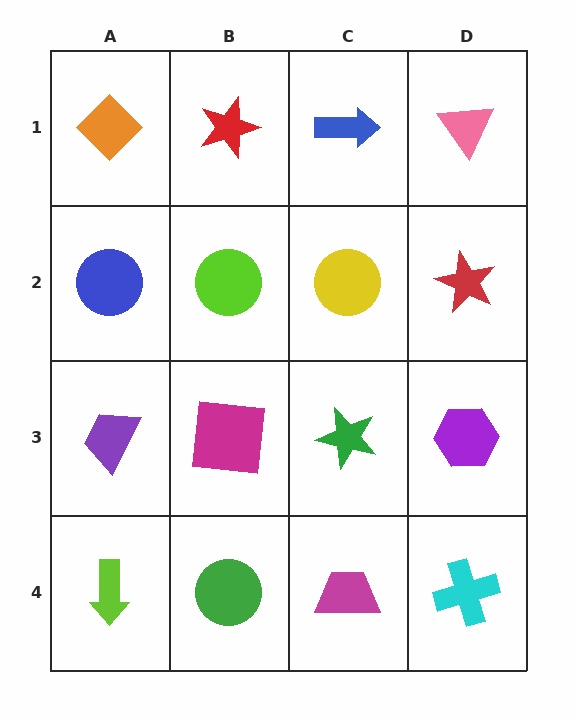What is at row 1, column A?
An orange diamond.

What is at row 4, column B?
A green circle.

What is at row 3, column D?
A purple hexagon.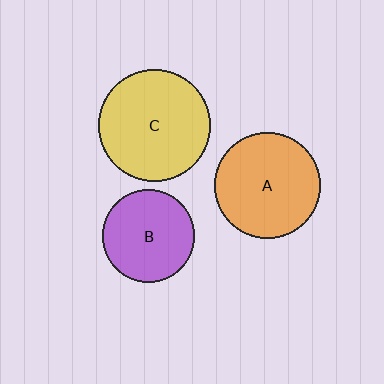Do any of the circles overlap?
No, none of the circles overlap.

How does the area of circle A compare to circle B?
Approximately 1.3 times.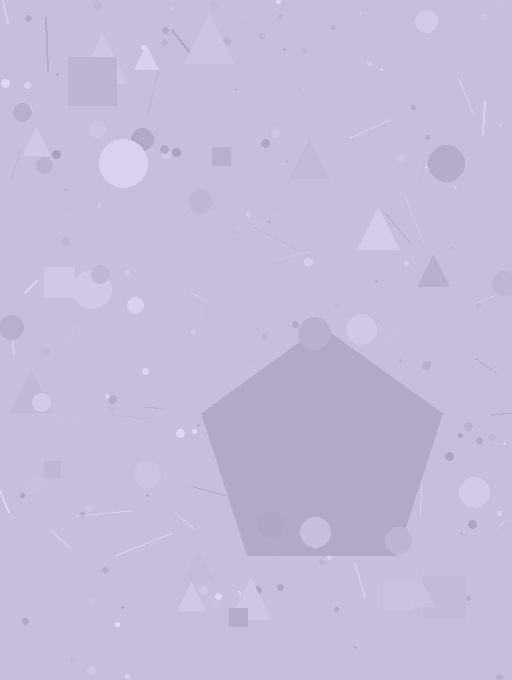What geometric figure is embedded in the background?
A pentagon is embedded in the background.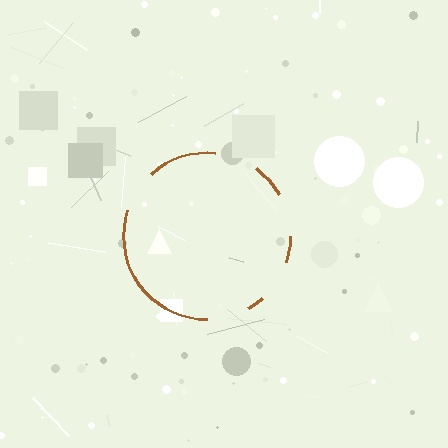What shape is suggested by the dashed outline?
The dashed outline suggests a circle.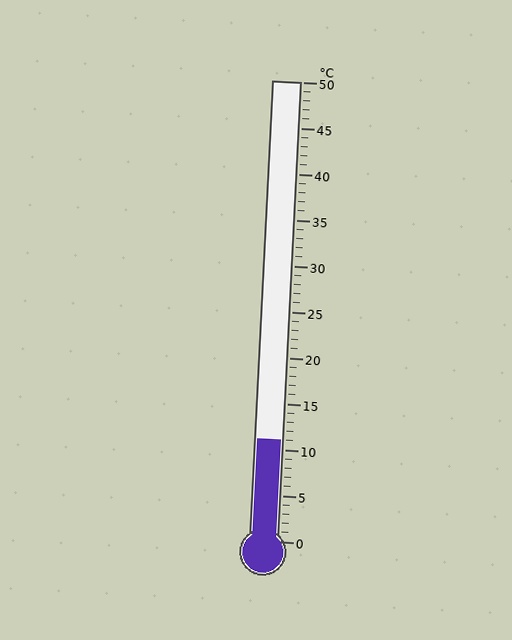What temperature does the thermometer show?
The thermometer shows approximately 11°C.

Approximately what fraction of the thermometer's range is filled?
The thermometer is filled to approximately 20% of its range.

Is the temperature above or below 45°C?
The temperature is below 45°C.